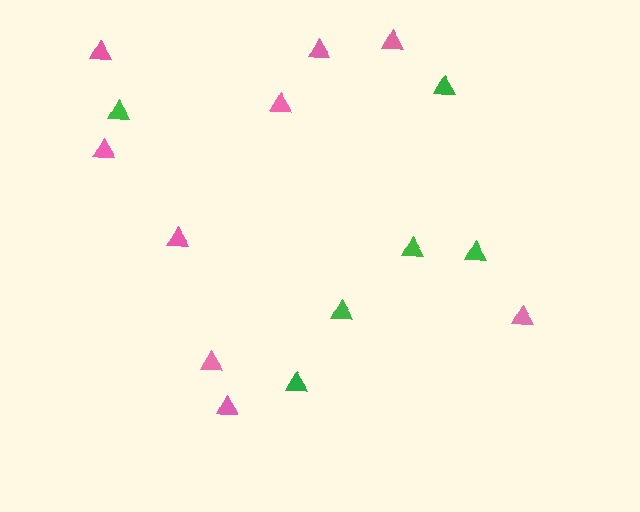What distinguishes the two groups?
There are 2 groups: one group of pink triangles (9) and one group of green triangles (6).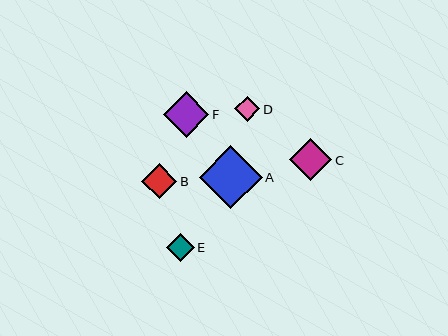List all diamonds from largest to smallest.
From largest to smallest: A, F, C, B, E, D.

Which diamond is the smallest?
Diamond D is the smallest with a size of approximately 25 pixels.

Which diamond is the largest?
Diamond A is the largest with a size of approximately 63 pixels.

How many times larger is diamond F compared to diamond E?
Diamond F is approximately 1.6 times the size of diamond E.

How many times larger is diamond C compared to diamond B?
Diamond C is approximately 1.2 times the size of diamond B.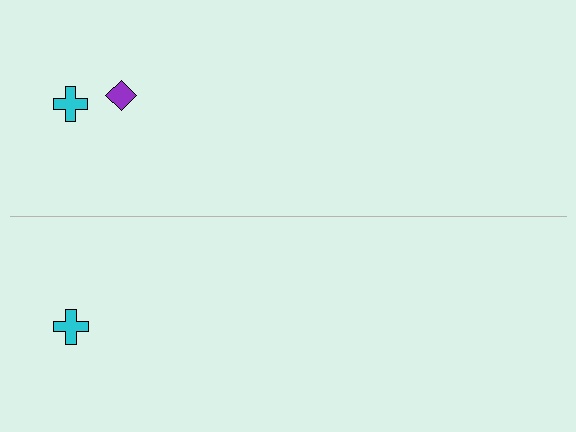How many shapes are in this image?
There are 3 shapes in this image.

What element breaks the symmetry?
A purple diamond is missing from the bottom side.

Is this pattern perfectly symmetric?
No, the pattern is not perfectly symmetric. A purple diamond is missing from the bottom side.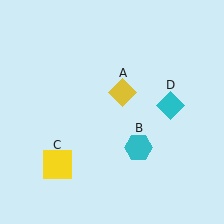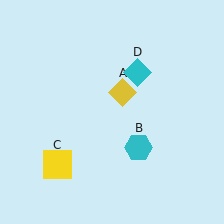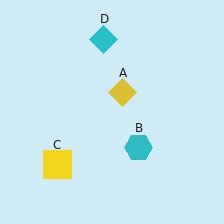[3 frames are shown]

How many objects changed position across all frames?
1 object changed position: cyan diamond (object D).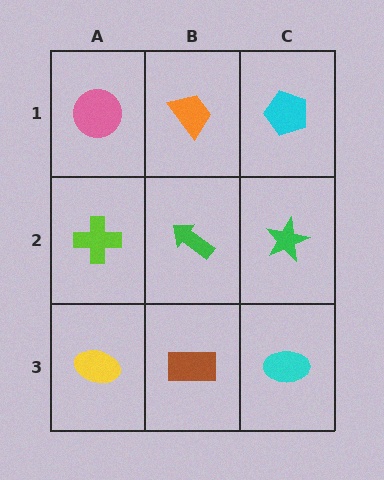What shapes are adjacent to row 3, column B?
A green arrow (row 2, column B), a yellow ellipse (row 3, column A), a cyan ellipse (row 3, column C).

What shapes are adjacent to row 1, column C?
A green star (row 2, column C), an orange trapezoid (row 1, column B).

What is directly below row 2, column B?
A brown rectangle.